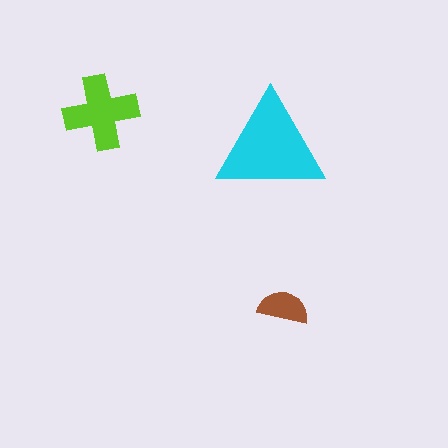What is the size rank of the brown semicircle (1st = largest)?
3rd.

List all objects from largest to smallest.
The cyan triangle, the lime cross, the brown semicircle.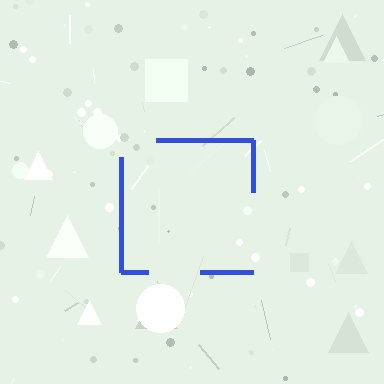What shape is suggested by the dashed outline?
The dashed outline suggests a square.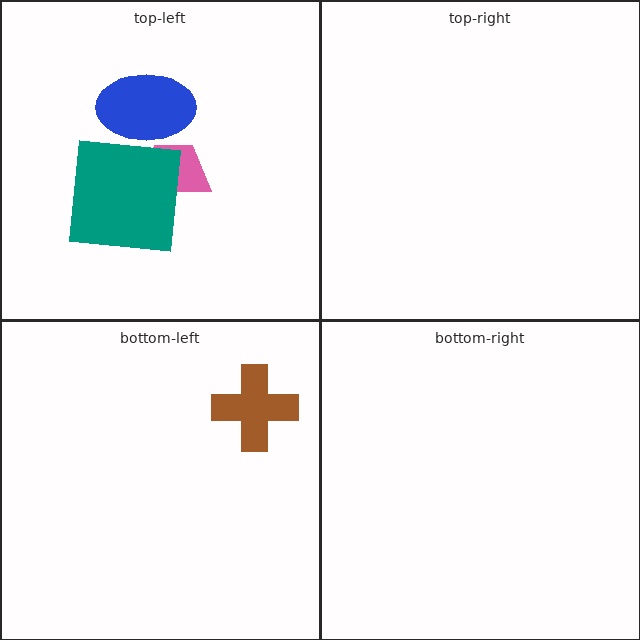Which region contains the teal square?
The top-left region.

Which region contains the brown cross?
The bottom-left region.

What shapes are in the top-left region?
The pink trapezoid, the teal square, the blue ellipse.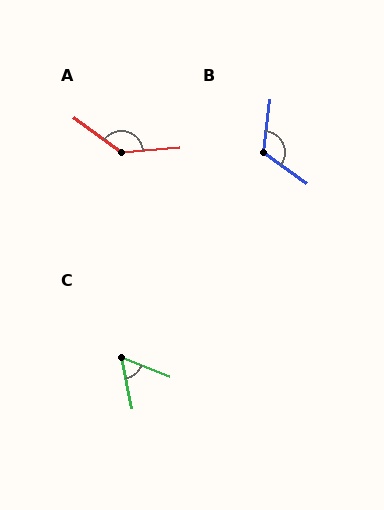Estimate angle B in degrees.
Approximately 119 degrees.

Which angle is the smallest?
C, at approximately 57 degrees.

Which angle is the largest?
A, at approximately 138 degrees.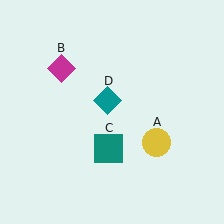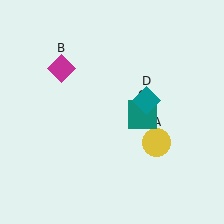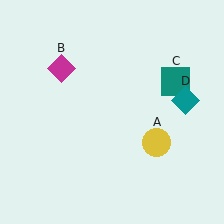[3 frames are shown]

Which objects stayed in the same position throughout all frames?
Yellow circle (object A) and magenta diamond (object B) remained stationary.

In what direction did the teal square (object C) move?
The teal square (object C) moved up and to the right.